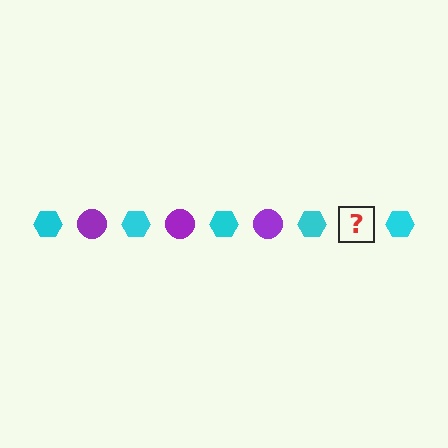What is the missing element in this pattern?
The missing element is a purple circle.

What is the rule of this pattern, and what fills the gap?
The rule is that the pattern alternates between cyan hexagon and purple circle. The gap should be filled with a purple circle.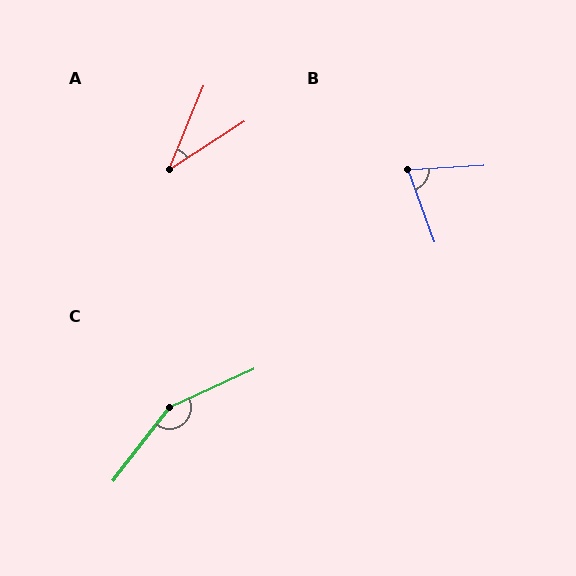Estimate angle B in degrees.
Approximately 73 degrees.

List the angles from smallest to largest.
A (35°), B (73°), C (152°).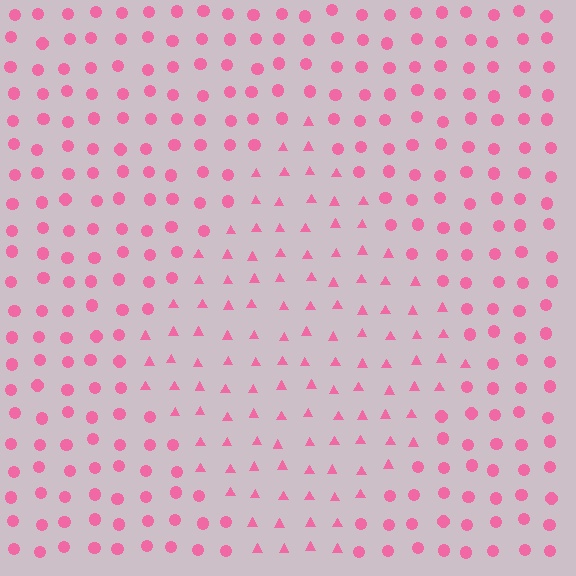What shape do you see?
I see a diamond.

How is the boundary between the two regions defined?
The boundary is defined by a change in element shape: triangles inside vs. circles outside. All elements share the same color and spacing.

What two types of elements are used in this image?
The image uses triangles inside the diamond region and circles outside it.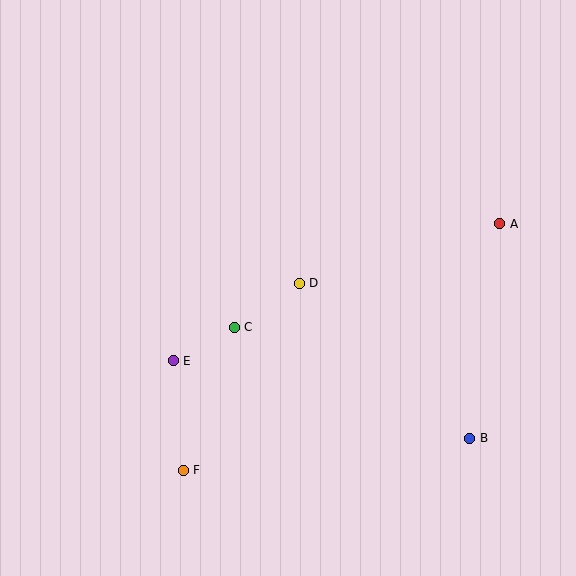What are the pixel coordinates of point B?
Point B is at (470, 438).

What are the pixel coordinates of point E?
Point E is at (173, 361).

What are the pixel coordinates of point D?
Point D is at (299, 283).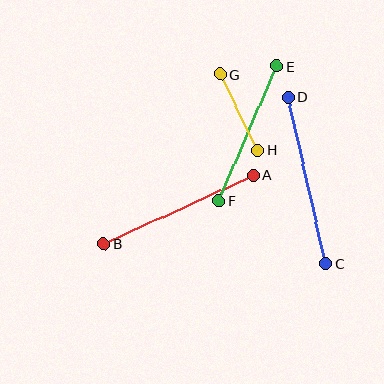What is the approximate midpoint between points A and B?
The midpoint is at approximately (179, 209) pixels.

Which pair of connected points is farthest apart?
Points C and D are farthest apart.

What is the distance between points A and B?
The distance is approximately 165 pixels.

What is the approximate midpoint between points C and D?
The midpoint is at approximately (307, 180) pixels.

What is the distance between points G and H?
The distance is approximately 85 pixels.